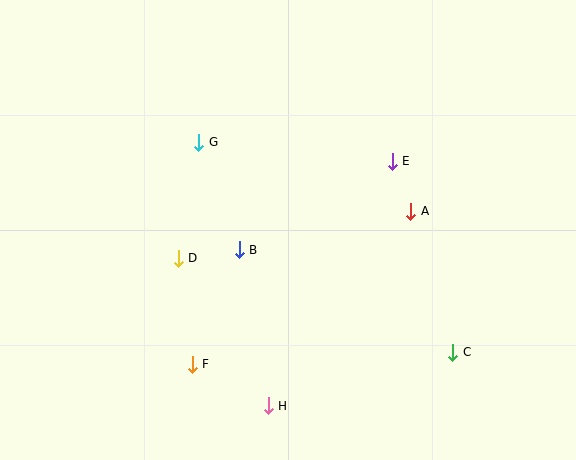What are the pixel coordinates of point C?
Point C is at (453, 352).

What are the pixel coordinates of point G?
Point G is at (198, 142).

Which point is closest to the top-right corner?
Point E is closest to the top-right corner.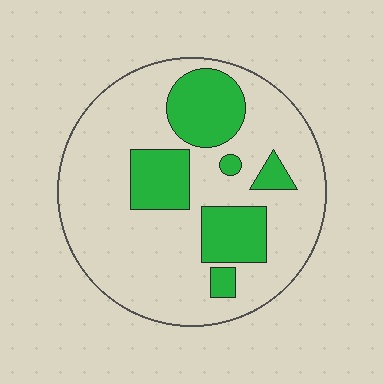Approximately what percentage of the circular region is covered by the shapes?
Approximately 25%.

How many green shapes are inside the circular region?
6.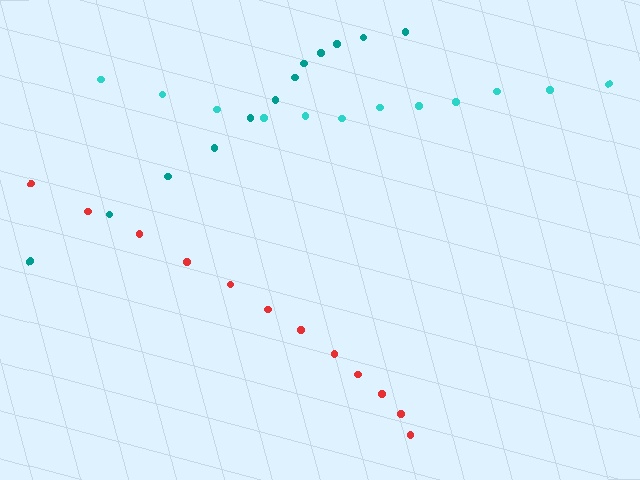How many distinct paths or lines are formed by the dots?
There are 3 distinct paths.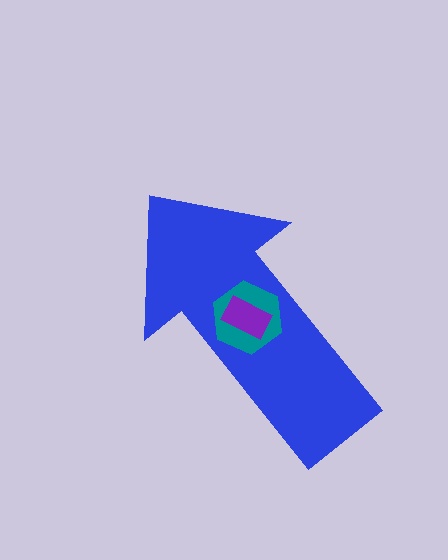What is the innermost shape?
The purple rectangle.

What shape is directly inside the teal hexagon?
The purple rectangle.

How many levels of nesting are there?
3.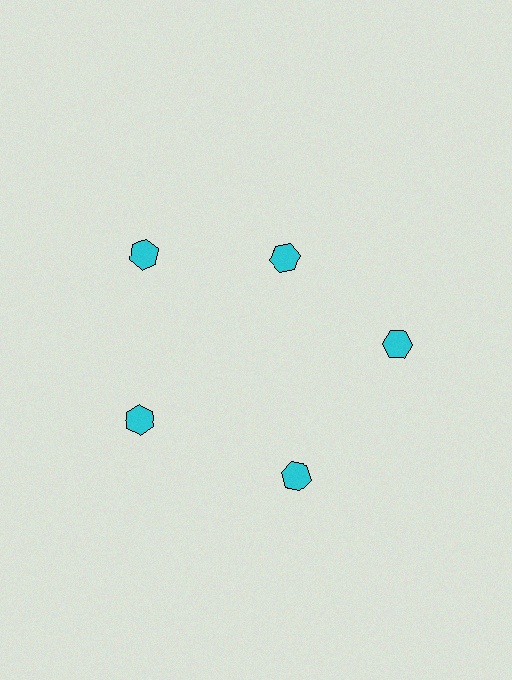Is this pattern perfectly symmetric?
No. The 5 cyan hexagons are arranged in a ring, but one element near the 1 o'clock position is pulled inward toward the center, breaking the 5-fold rotational symmetry.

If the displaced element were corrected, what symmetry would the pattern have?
It would have 5-fold rotational symmetry — the pattern would map onto itself every 72 degrees.